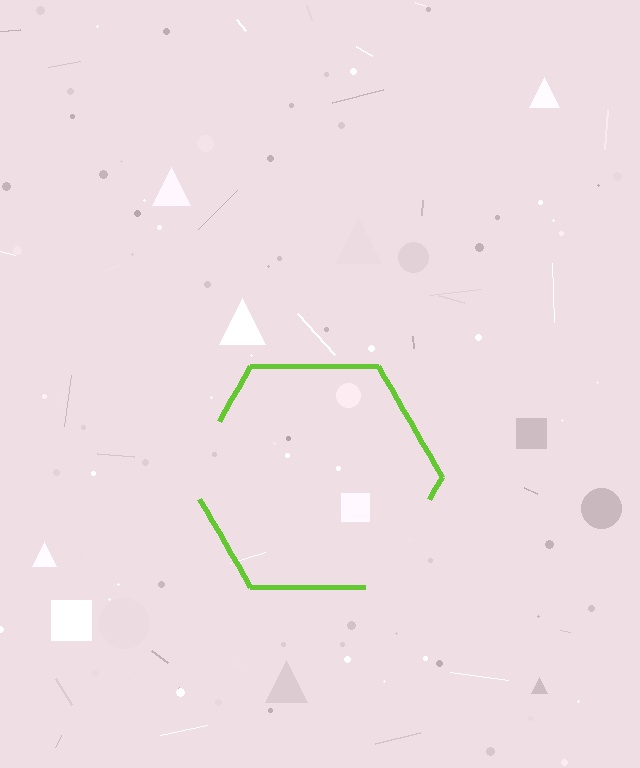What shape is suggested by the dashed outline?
The dashed outline suggests a hexagon.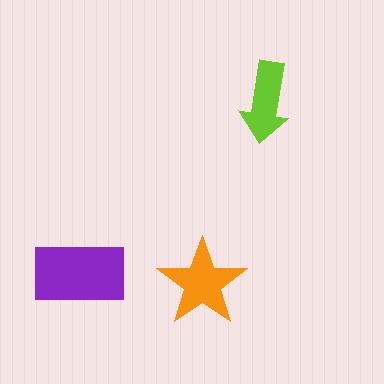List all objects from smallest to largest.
The lime arrow, the orange star, the purple rectangle.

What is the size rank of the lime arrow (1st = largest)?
3rd.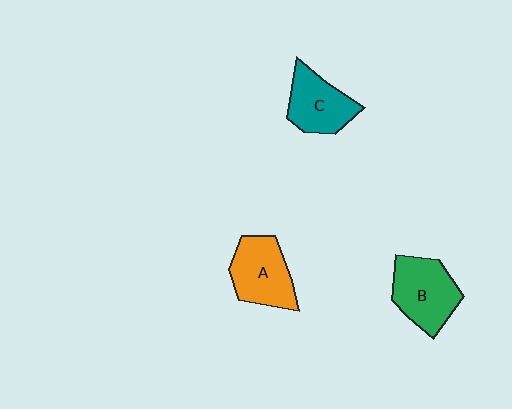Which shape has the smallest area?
Shape C (teal).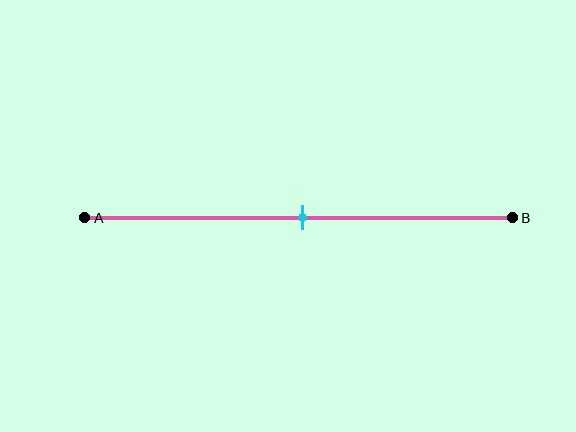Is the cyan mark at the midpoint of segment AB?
Yes, the mark is approximately at the midpoint.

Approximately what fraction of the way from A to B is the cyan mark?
The cyan mark is approximately 50% of the way from A to B.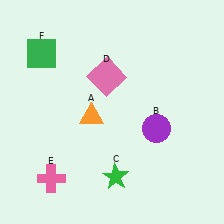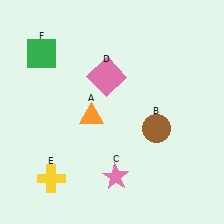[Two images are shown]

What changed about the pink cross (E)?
In Image 1, E is pink. In Image 2, it changed to yellow.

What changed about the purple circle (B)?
In Image 1, B is purple. In Image 2, it changed to brown.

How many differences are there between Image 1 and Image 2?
There are 3 differences between the two images.